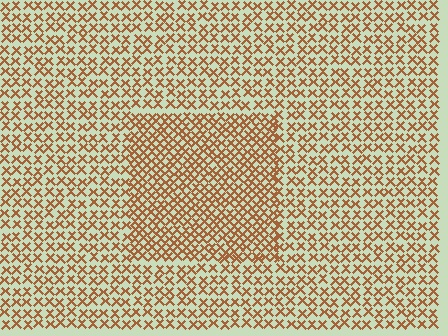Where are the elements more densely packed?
The elements are more densely packed inside the rectangle boundary.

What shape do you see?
I see a rectangle.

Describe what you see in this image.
The image contains small brown elements arranged at two different densities. A rectangle-shaped region is visible where the elements are more densely packed than the surrounding area.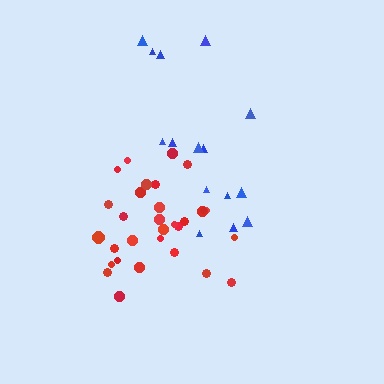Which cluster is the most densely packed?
Red.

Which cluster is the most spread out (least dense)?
Blue.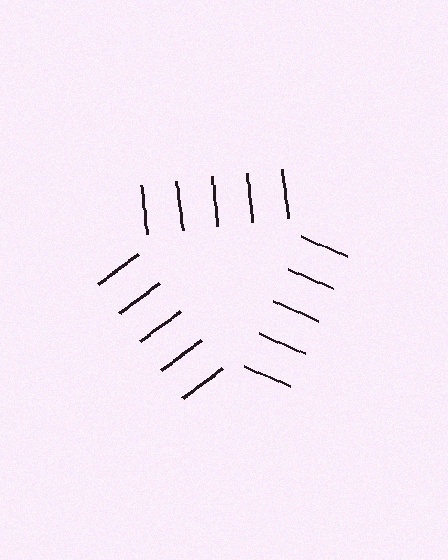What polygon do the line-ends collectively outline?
An illusory triangle — the line segments terminate on its edges but no continuous stroke is drawn.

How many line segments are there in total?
15 — 5 along each of the 3 edges.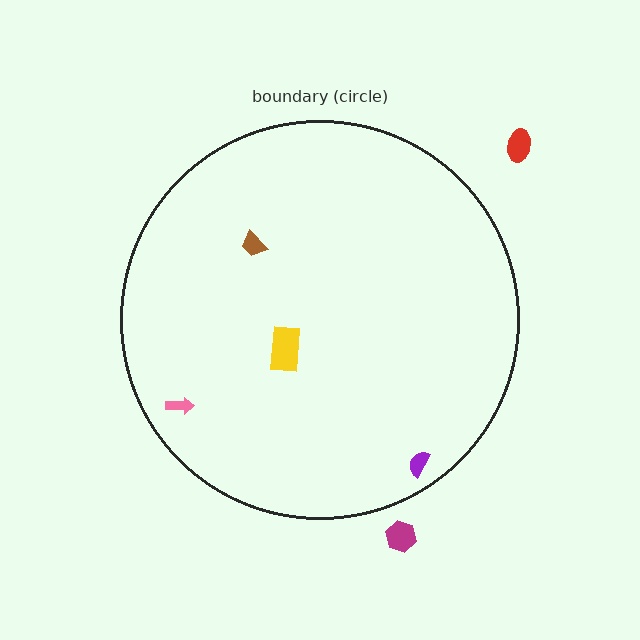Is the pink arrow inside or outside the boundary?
Inside.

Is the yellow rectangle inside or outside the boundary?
Inside.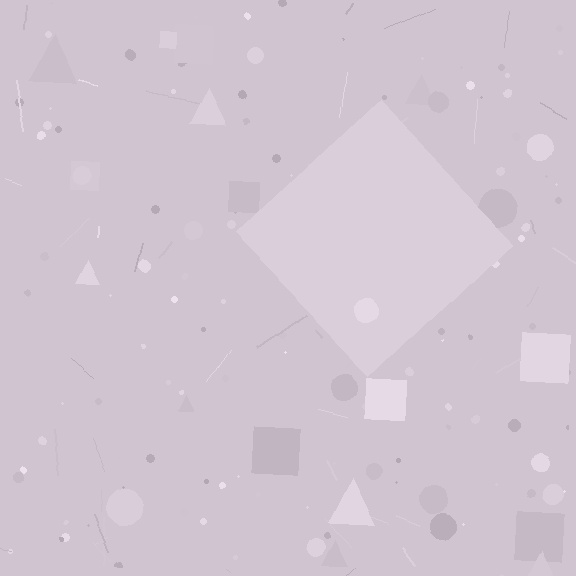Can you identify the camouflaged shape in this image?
The camouflaged shape is a diamond.